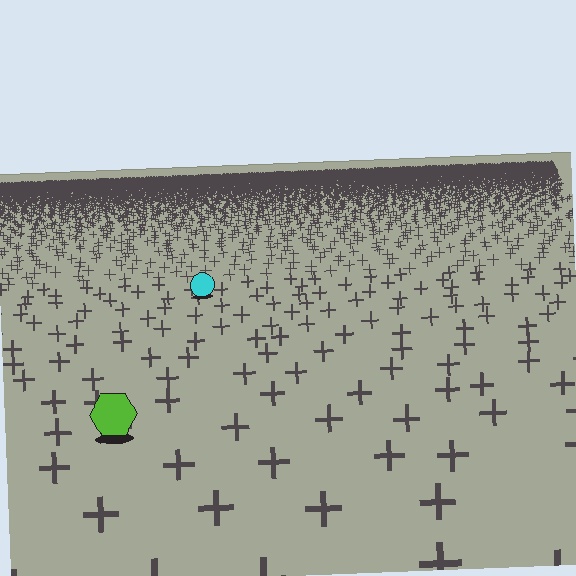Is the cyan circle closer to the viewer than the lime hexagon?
No. The lime hexagon is closer — you can tell from the texture gradient: the ground texture is coarser near it.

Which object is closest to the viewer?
The lime hexagon is closest. The texture marks near it are larger and more spread out.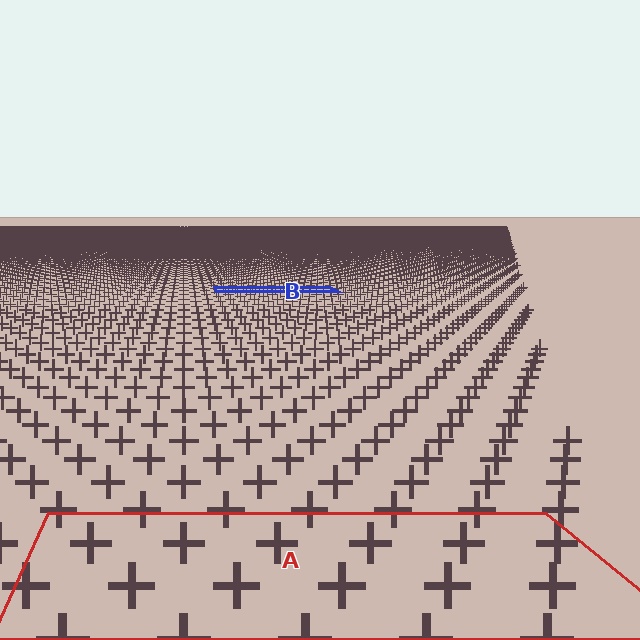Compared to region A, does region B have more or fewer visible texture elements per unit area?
Region B has more texture elements per unit area — they are packed more densely because it is farther away.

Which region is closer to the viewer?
Region A is closer. The texture elements there are larger and more spread out.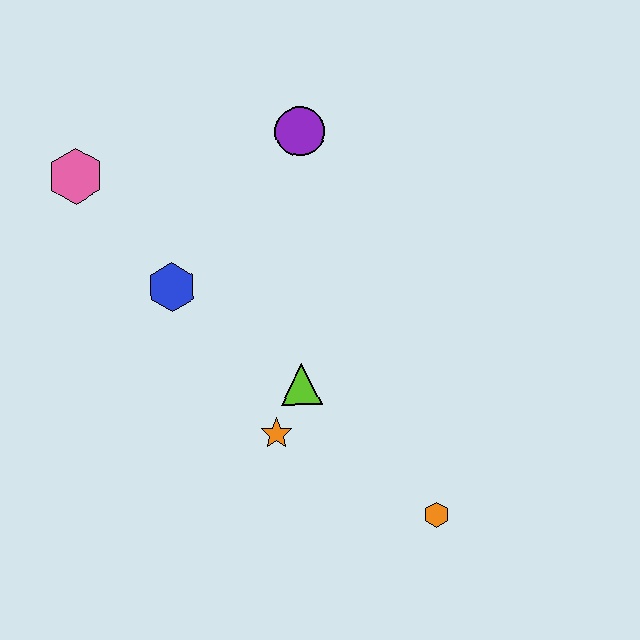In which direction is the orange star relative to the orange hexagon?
The orange star is to the left of the orange hexagon.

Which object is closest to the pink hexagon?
The blue hexagon is closest to the pink hexagon.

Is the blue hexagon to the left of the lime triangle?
Yes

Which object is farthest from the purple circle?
The orange hexagon is farthest from the purple circle.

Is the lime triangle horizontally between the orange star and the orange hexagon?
Yes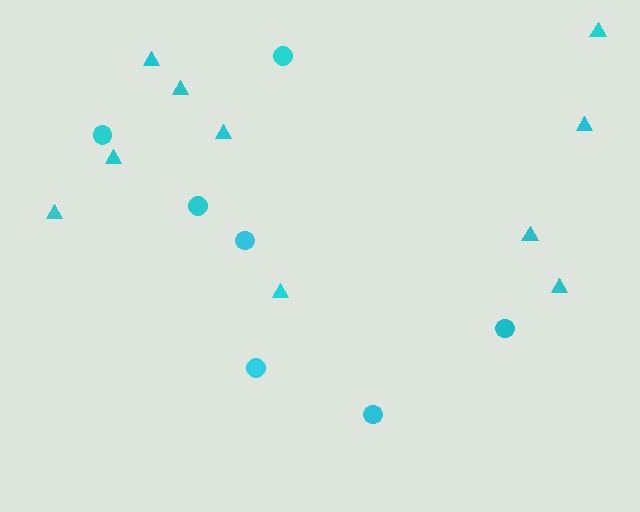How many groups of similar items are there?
There are 2 groups: one group of circles (7) and one group of triangles (10).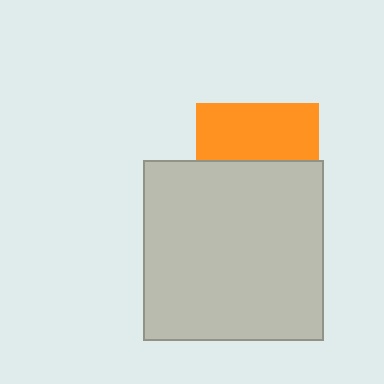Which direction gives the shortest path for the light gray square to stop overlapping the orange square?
Moving down gives the shortest separation.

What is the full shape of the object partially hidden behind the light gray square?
The partially hidden object is an orange square.